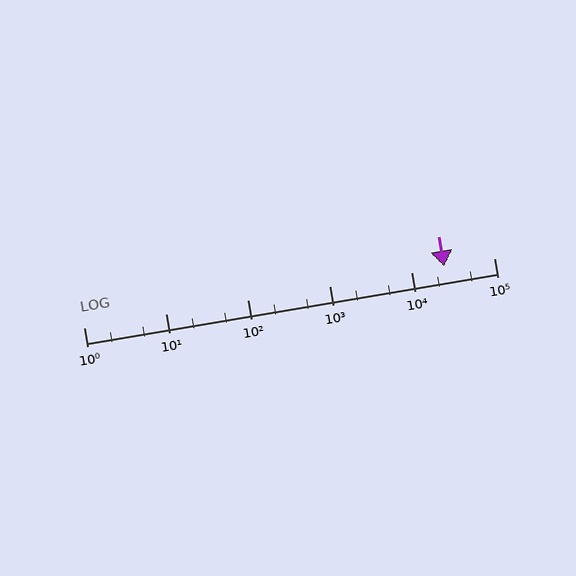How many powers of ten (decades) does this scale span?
The scale spans 5 decades, from 1 to 100000.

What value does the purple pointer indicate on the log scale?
The pointer indicates approximately 25000.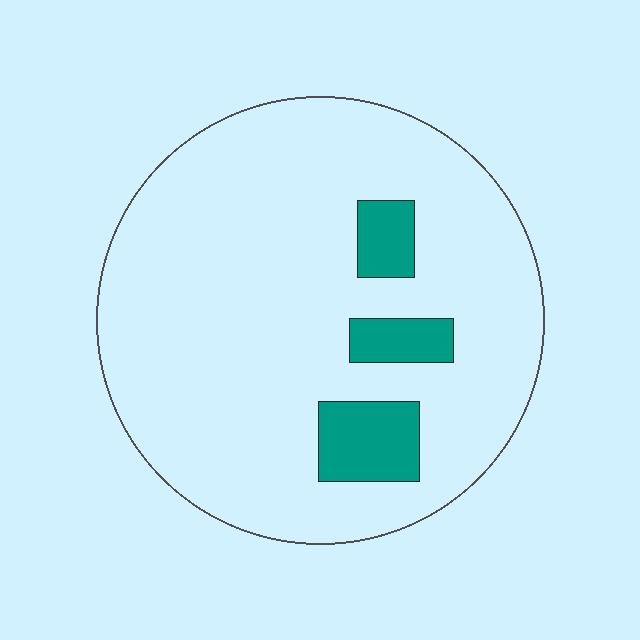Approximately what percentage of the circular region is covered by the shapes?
Approximately 10%.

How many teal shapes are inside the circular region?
3.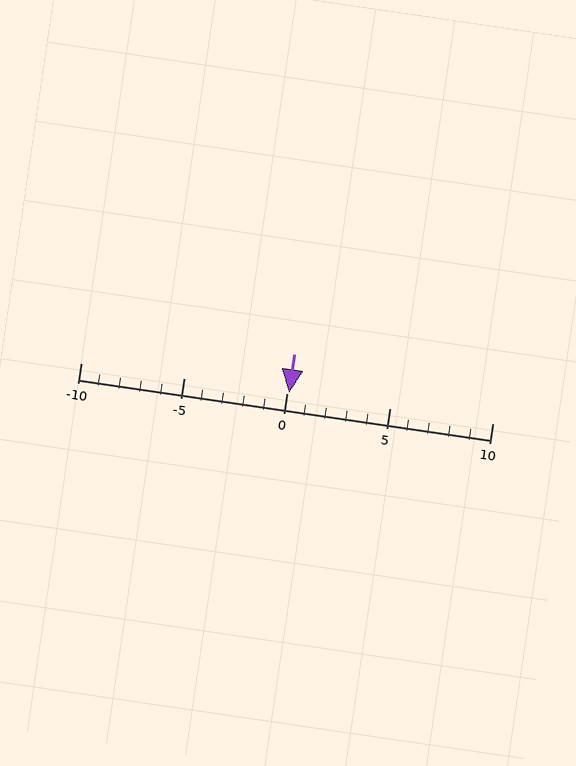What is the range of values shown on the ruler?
The ruler shows values from -10 to 10.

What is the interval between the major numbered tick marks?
The major tick marks are spaced 5 units apart.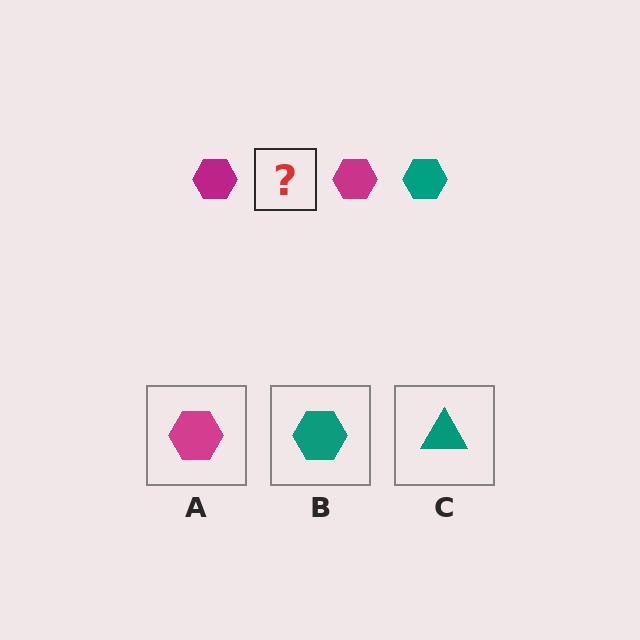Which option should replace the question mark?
Option B.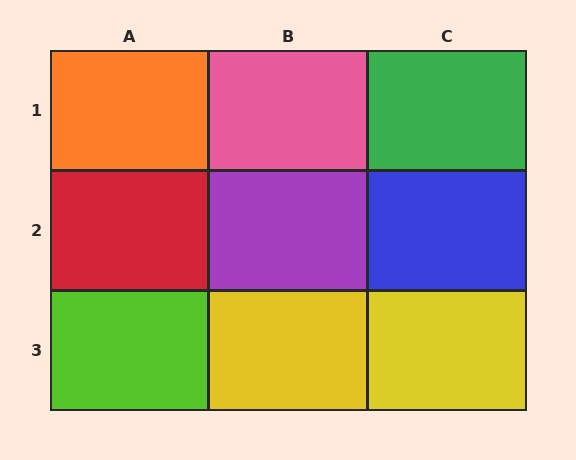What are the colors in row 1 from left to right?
Orange, pink, green.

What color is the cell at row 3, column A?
Lime.